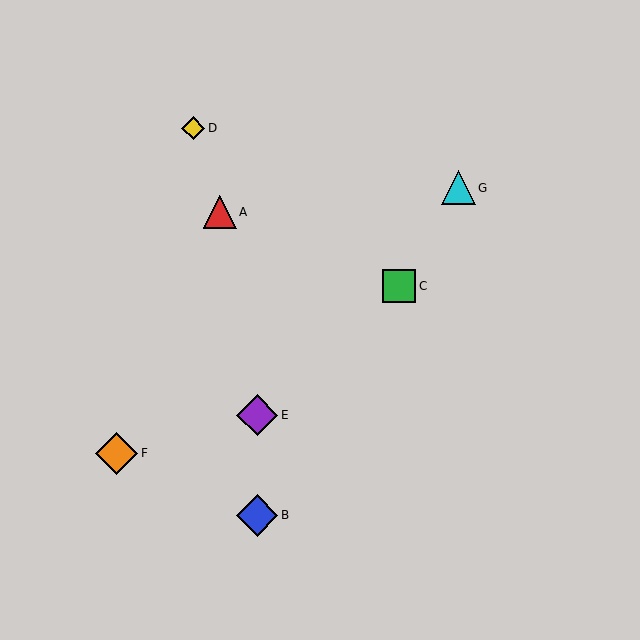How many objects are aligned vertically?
2 objects (B, E) are aligned vertically.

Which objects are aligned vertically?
Objects B, E are aligned vertically.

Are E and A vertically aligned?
No, E is at x≈257 and A is at x≈220.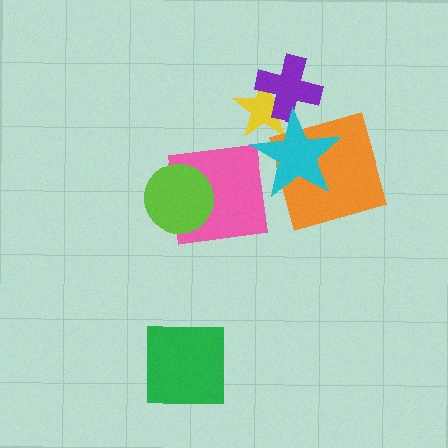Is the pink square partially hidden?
Yes, it is partially covered by another shape.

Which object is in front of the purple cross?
The cyan star is in front of the purple cross.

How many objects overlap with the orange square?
1 object overlaps with the orange square.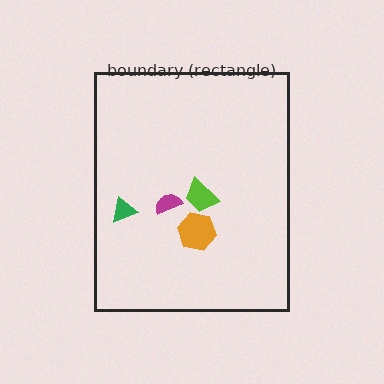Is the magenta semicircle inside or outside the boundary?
Inside.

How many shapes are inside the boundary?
4 inside, 0 outside.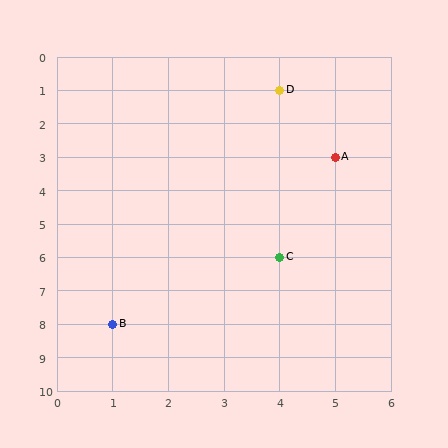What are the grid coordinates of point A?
Point A is at grid coordinates (5, 3).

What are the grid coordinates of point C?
Point C is at grid coordinates (4, 6).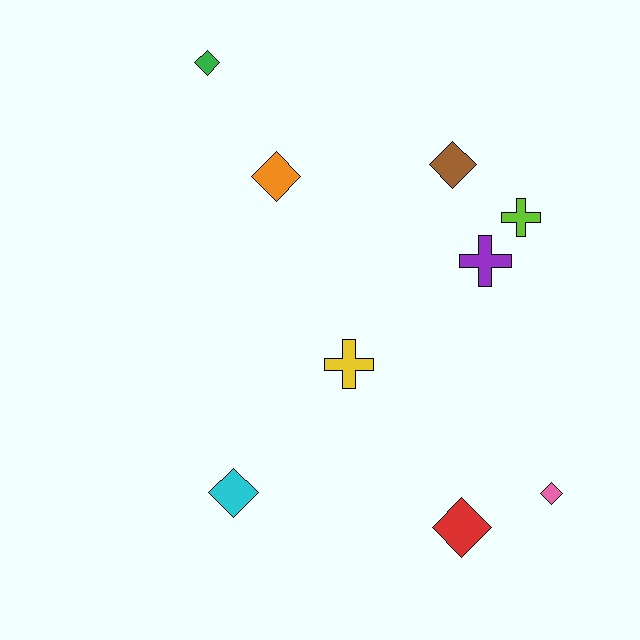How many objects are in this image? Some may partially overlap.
There are 9 objects.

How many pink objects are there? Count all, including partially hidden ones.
There is 1 pink object.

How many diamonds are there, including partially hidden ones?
There are 6 diamonds.